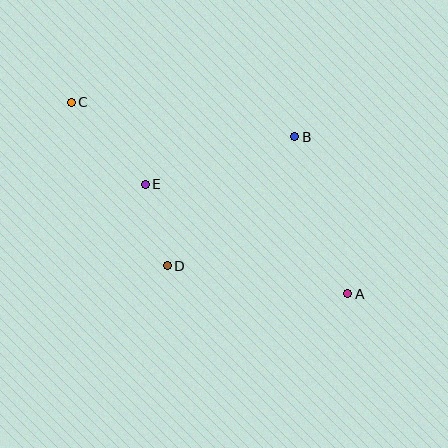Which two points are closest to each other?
Points D and E are closest to each other.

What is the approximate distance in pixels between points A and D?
The distance between A and D is approximately 183 pixels.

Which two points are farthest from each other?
Points A and C are farthest from each other.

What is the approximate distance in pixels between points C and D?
The distance between C and D is approximately 190 pixels.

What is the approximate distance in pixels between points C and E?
The distance between C and E is approximately 110 pixels.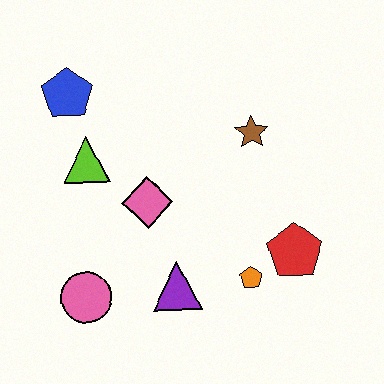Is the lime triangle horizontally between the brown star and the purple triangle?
No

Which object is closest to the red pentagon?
The orange pentagon is closest to the red pentagon.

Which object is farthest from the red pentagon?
The blue pentagon is farthest from the red pentagon.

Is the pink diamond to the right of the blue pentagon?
Yes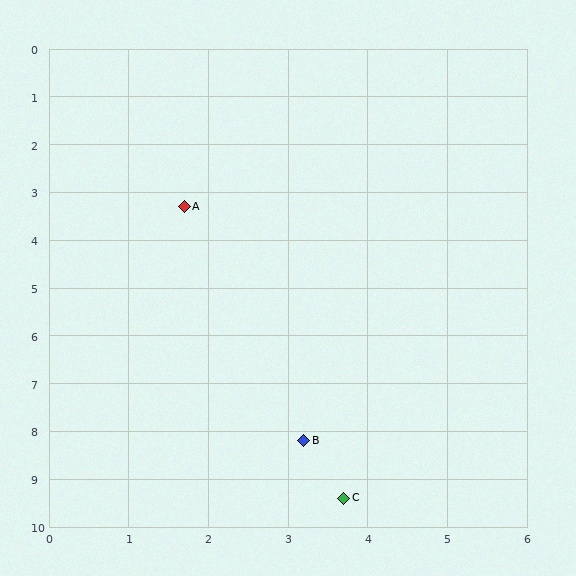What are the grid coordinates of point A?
Point A is at approximately (1.7, 3.3).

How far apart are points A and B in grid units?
Points A and B are about 5.1 grid units apart.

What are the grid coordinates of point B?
Point B is at approximately (3.2, 8.2).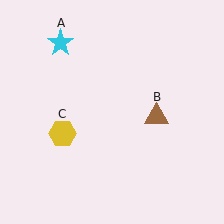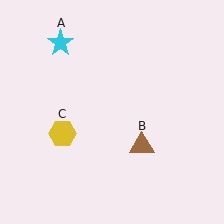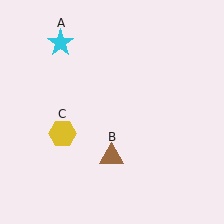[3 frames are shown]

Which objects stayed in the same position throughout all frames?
Cyan star (object A) and yellow hexagon (object C) remained stationary.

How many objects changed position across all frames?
1 object changed position: brown triangle (object B).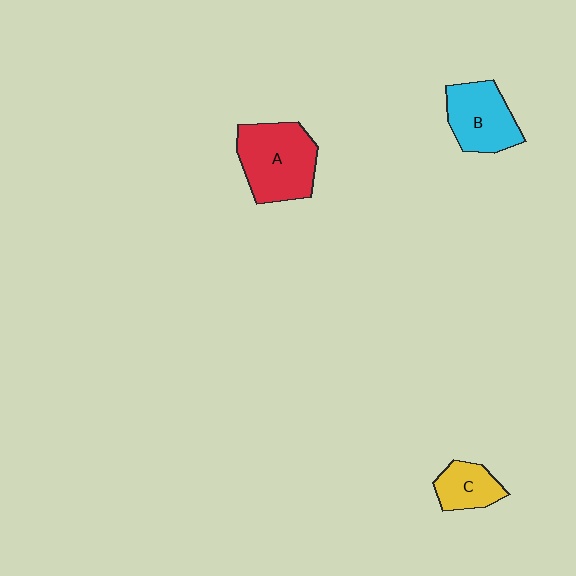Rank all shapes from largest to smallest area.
From largest to smallest: A (red), B (cyan), C (yellow).